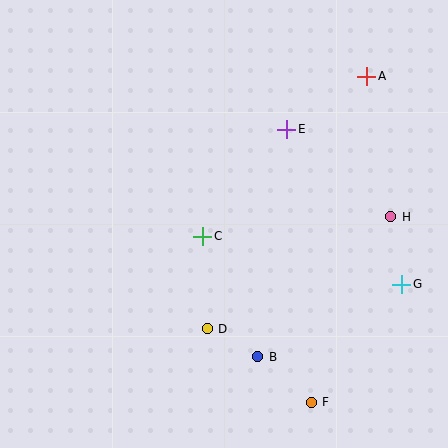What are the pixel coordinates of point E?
Point E is at (287, 129).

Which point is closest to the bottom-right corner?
Point F is closest to the bottom-right corner.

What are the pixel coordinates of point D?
Point D is at (207, 329).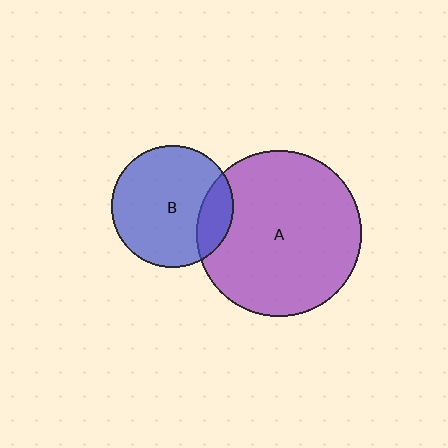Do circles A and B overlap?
Yes.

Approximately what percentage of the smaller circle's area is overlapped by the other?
Approximately 20%.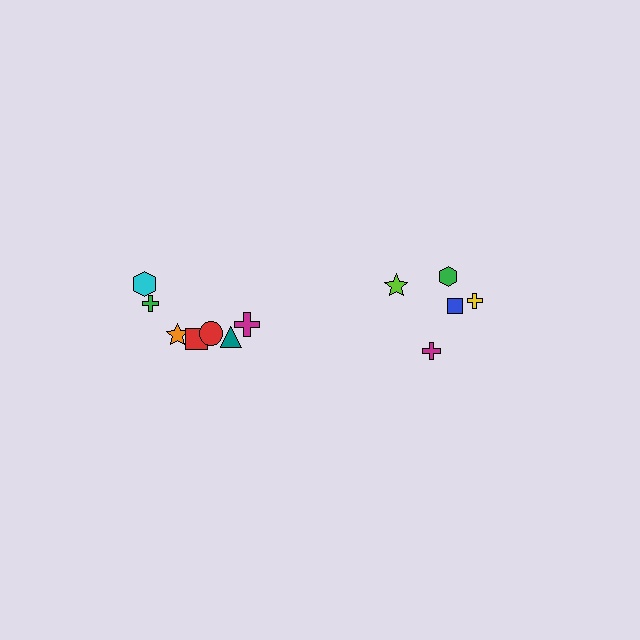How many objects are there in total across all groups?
There are 12 objects.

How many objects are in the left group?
There are 7 objects.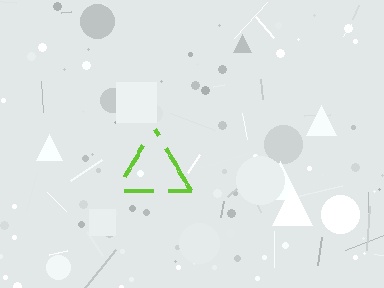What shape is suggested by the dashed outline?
The dashed outline suggests a triangle.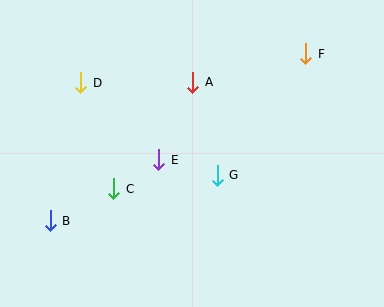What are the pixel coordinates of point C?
Point C is at (114, 189).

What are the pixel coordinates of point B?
Point B is at (50, 221).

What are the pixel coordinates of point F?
Point F is at (306, 54).